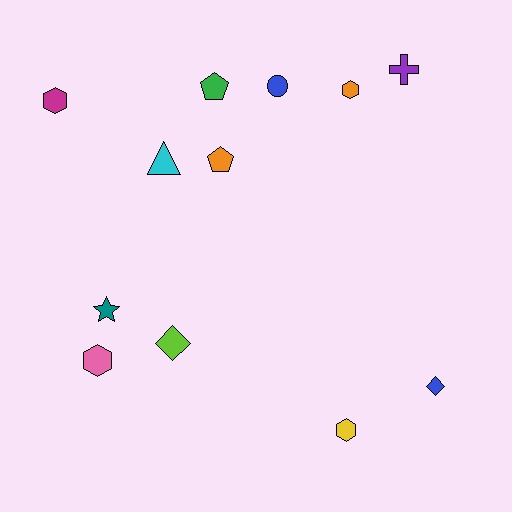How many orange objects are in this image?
There are 2 orange objects.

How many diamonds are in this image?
There are 2 diamonds.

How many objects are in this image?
There are 12 objects.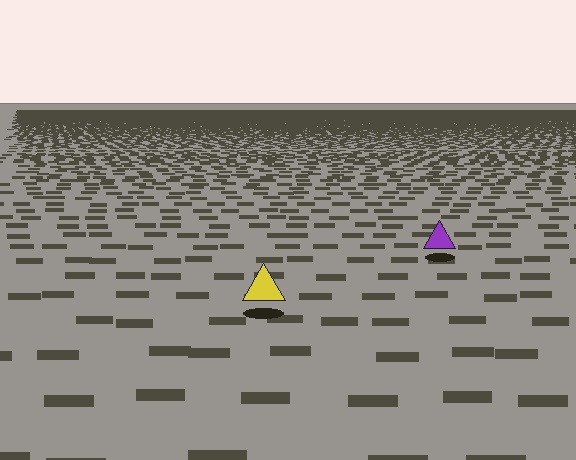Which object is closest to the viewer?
The yellow triangle is closest. The texture marks near it are larger and more spread out.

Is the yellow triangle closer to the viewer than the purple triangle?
Yes. The yellow triangle is closer — you can tell from the texture gradient: the ground texture is coarser near it.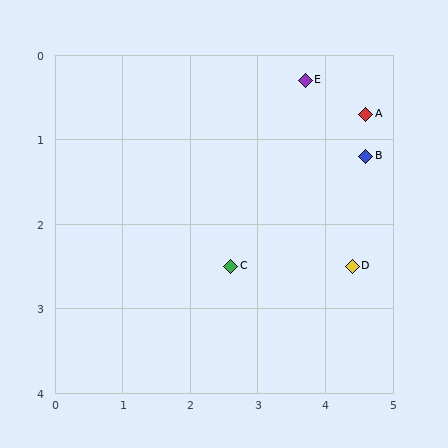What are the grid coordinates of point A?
Point A is at approximately (4.6, 0.7).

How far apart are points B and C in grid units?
Points B and C are about 2.4 grid units apart.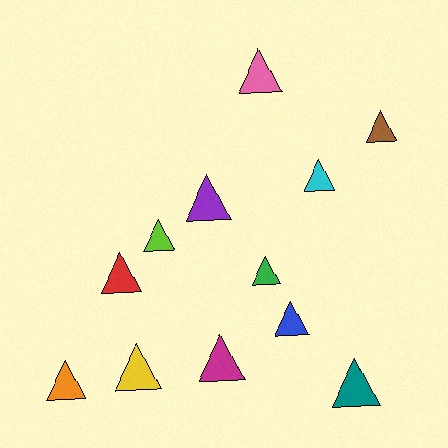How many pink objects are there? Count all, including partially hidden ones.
There is 1 pink object.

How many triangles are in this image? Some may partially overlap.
There are 12 triangles.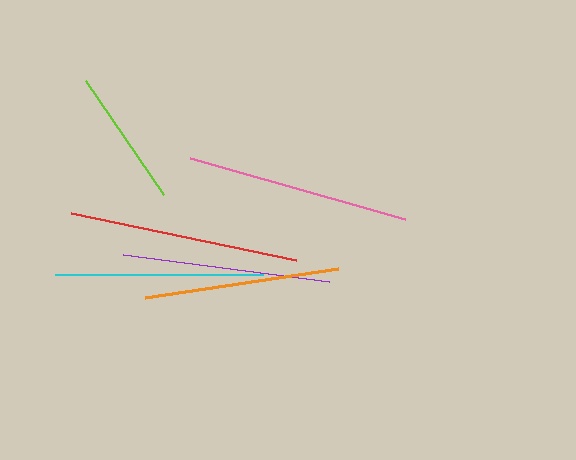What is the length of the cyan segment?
The cyan segment is approximately 208 pixels long.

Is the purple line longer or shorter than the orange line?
The purple line is longer than the orange line.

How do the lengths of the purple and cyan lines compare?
The purple and cyan lines are approximately the same length.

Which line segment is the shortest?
The lime line is the shortest at approximately 138 pixels.